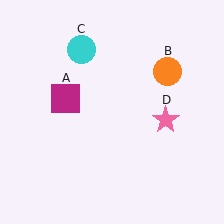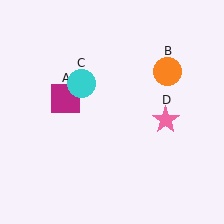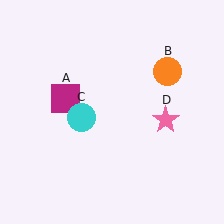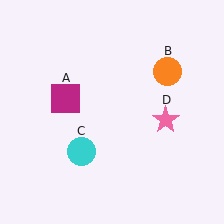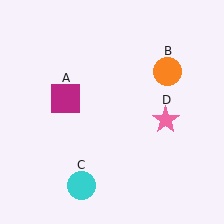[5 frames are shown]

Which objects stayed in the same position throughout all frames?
Magenta square (object A) and orange circle (object B) and pink star (object D) remained stationary.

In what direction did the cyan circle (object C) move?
The cyan circle (object C) moved down.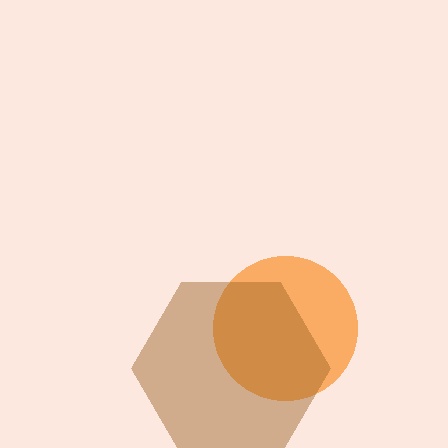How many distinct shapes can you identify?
There are 2 distinct shapes: an orange circle, a brown hexagon.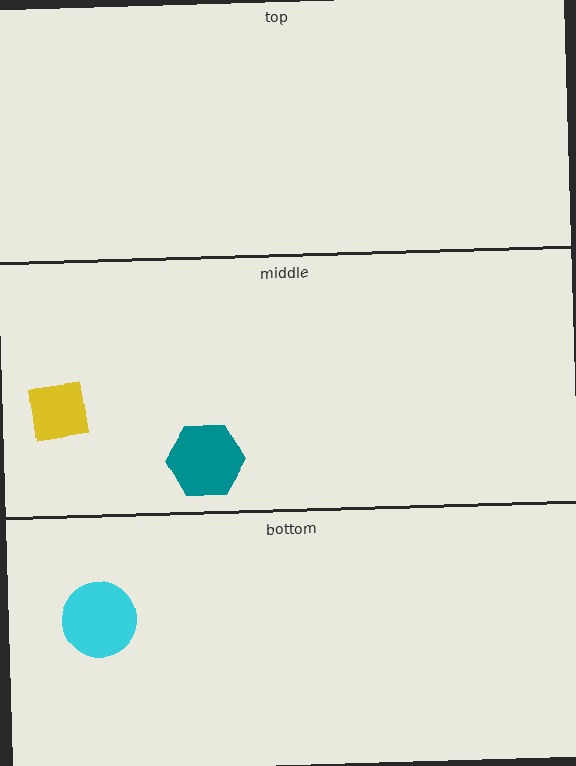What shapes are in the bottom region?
The cyan circle.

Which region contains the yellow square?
The middle region.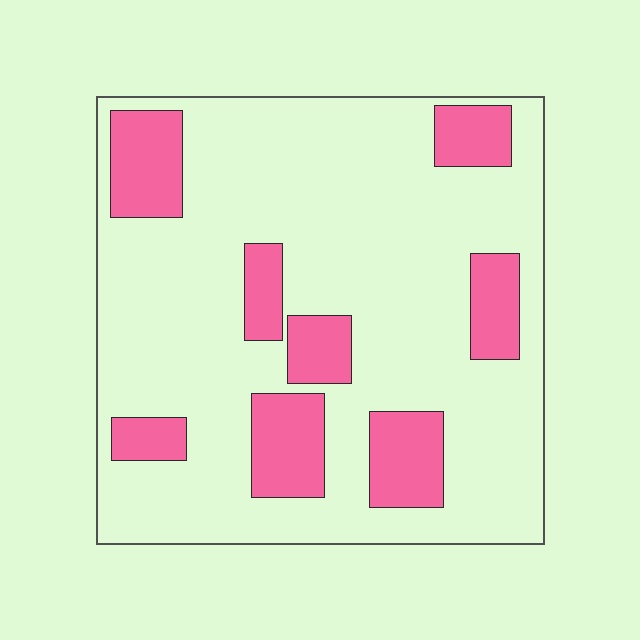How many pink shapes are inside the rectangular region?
8.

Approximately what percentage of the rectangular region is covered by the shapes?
Approximately 20%.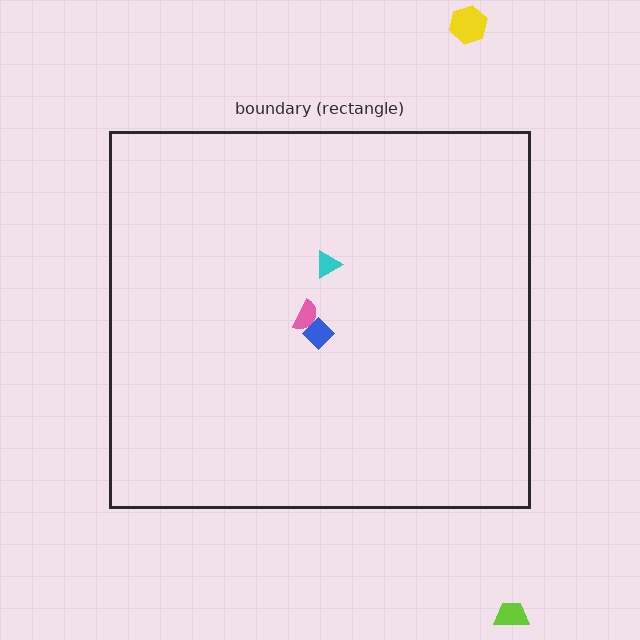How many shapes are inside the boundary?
3 inside, 2 outside.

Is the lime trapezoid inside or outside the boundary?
Outside.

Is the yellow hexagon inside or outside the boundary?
Outside.